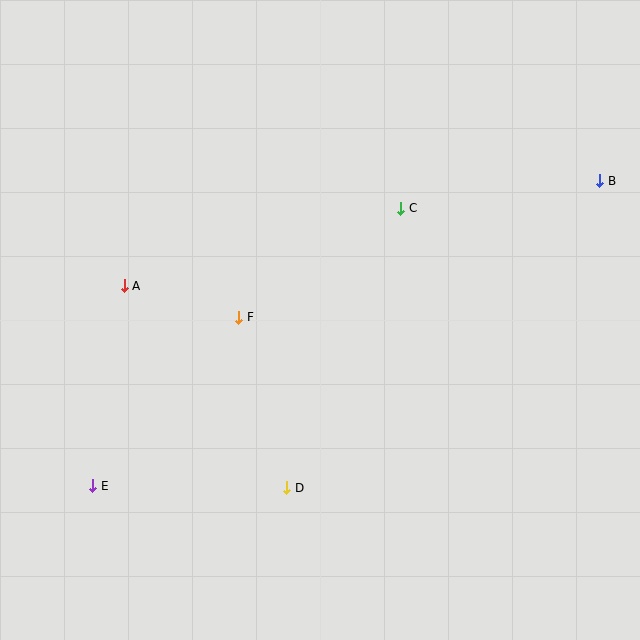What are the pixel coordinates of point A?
Point A is at (124, 286).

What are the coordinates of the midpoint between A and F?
The midpoint between A and F is at (182, 301).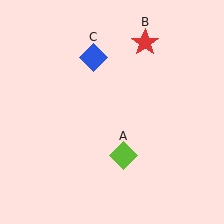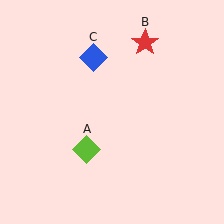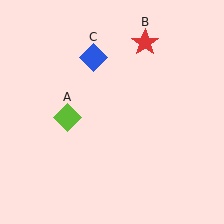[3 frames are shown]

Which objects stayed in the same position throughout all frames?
Red star (object B) and blue diamond (object C) remained stationary.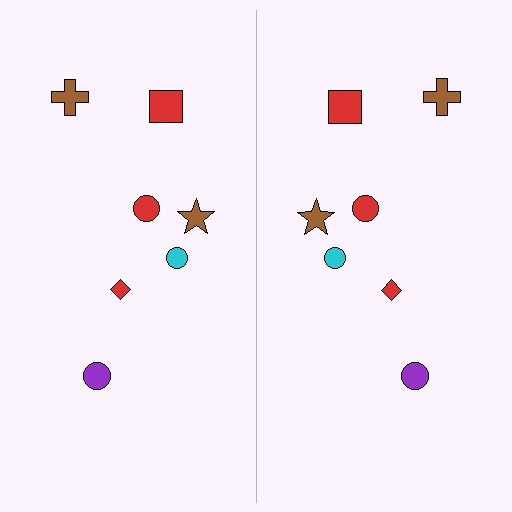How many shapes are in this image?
There are 14 shapes in this image.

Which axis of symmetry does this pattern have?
The pattern has a vertical axis of symmetry running through the center of the image.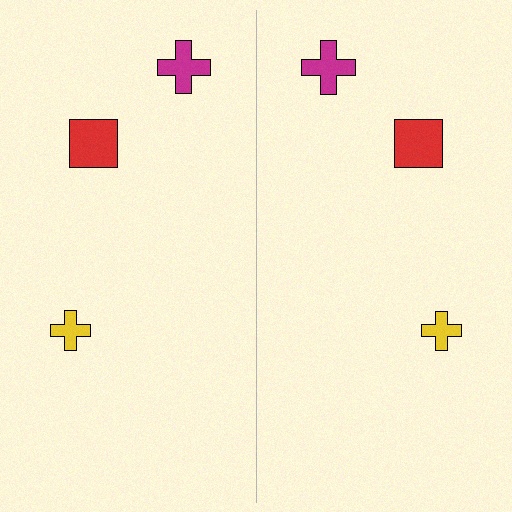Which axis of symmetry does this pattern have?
The pattern has a vertical axis of symmetry running through the center of the image.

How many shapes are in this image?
There are 6 shapes in this image.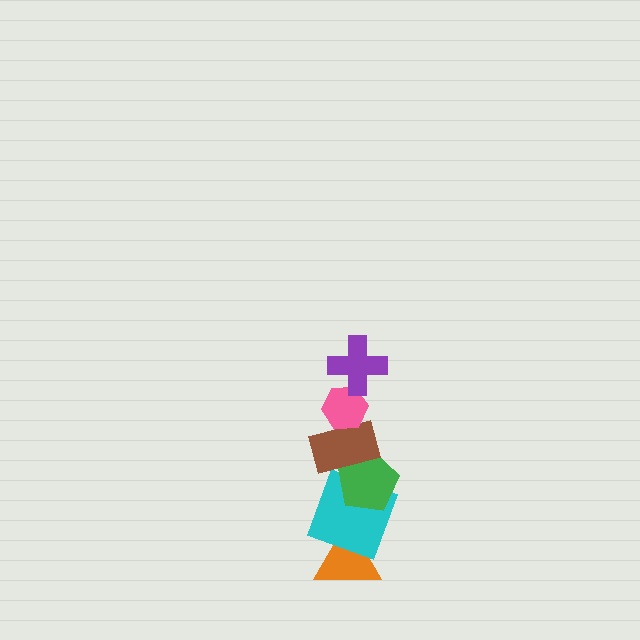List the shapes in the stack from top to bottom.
From top to bottom: the purple cross, the pink hexagon, the brown rectangle, the green pentagon, the cyan square, the orange triangle.